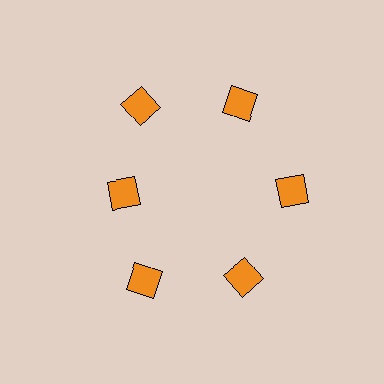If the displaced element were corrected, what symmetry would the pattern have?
It would have 6-fold rotational symmetry — the pattern would map onto itself every 60 degrees.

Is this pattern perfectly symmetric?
No. The 6 orange squares are arranged in a ring, but one element near the 9 o'clock position is pulled inward toward the center, breaking the 6-fold rotational symmetry.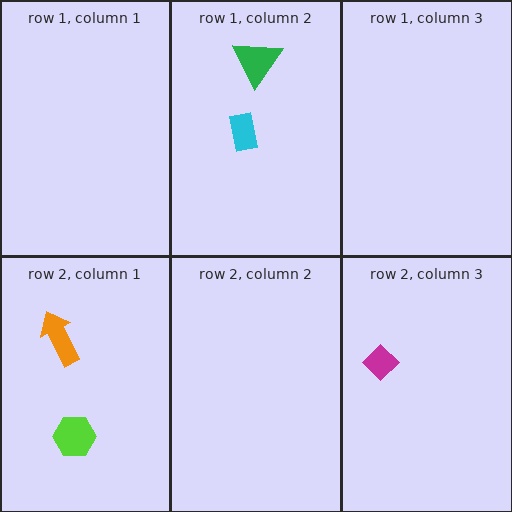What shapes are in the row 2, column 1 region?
The lime hexagon, the orange arrow.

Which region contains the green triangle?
The row 1, column 2 region.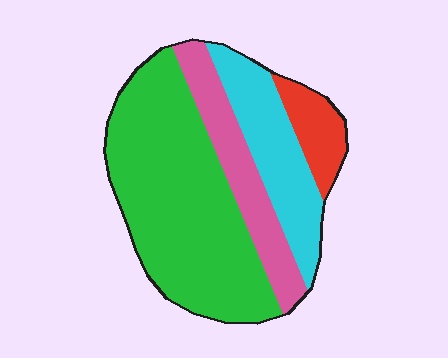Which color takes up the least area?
Red, at roughly 10%.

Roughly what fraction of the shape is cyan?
Cyan covers around 20% of the shape.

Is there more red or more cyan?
Cyan.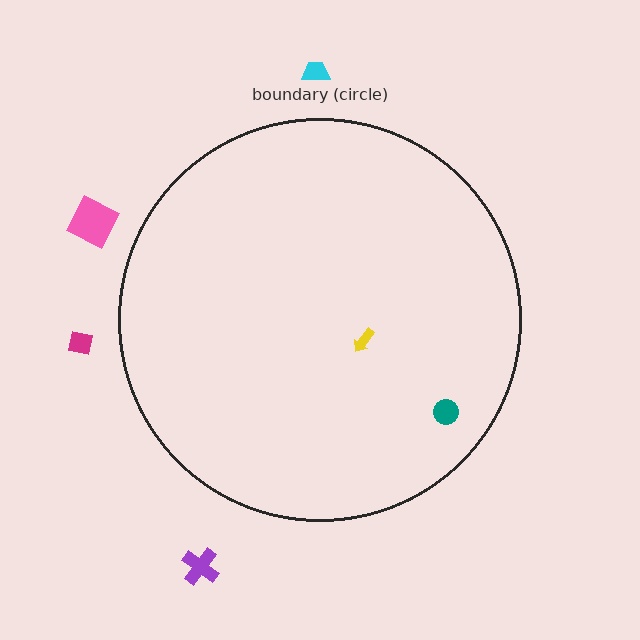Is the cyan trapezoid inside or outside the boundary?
Outside.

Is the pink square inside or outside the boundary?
Outside.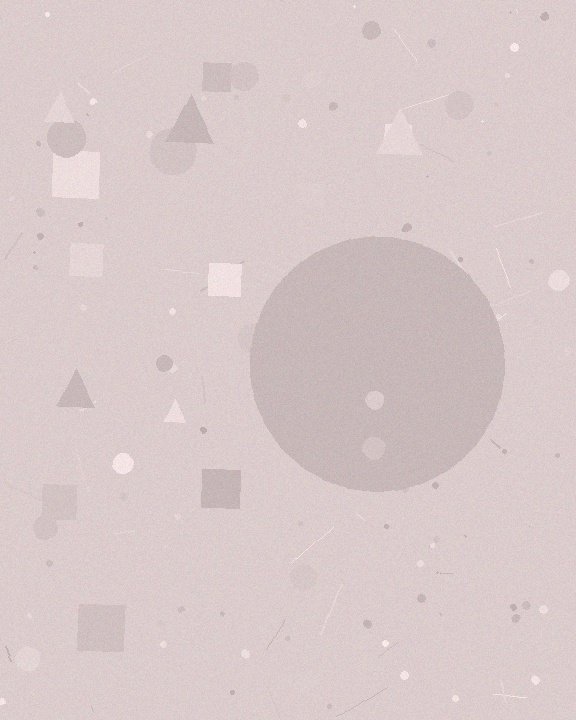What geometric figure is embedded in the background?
A circle is embedded in the background.